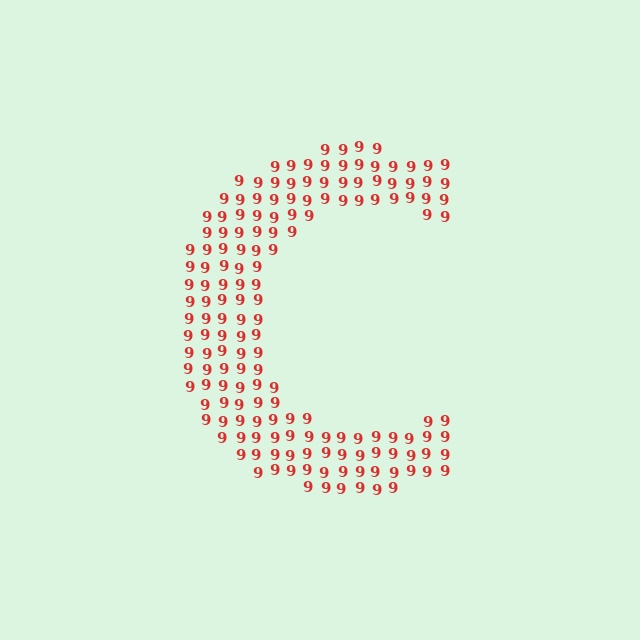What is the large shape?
The large shape is the letter C.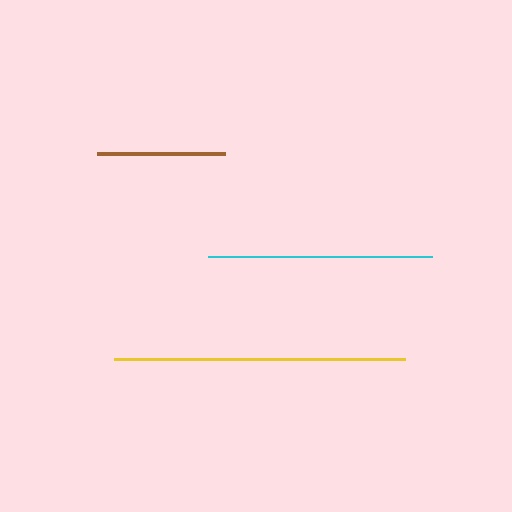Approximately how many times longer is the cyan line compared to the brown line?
The cyan line is approximately 1.7 times the length of the brown line.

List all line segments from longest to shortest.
From longest to shortest: yellow, cyan, brown.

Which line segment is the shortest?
The brown line is the shortest at approximately 129 pixels.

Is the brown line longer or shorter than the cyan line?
The cyan line is longer than the brown line.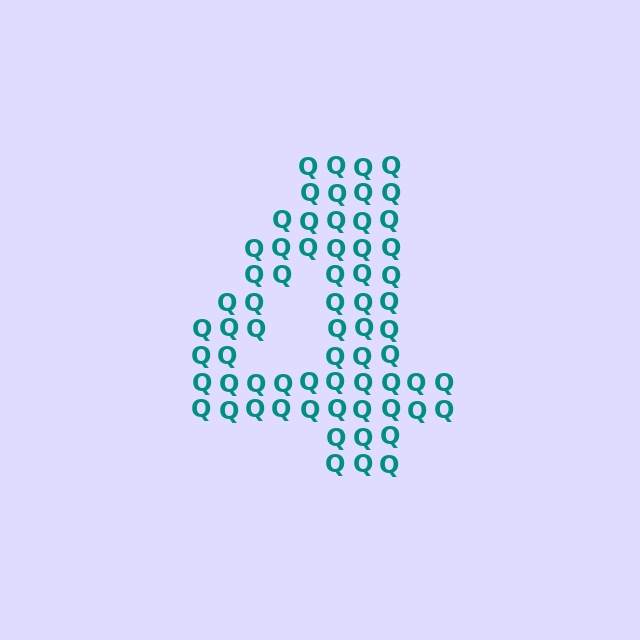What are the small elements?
The small elements are letter Q's.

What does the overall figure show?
The overall figure shows the digit 4.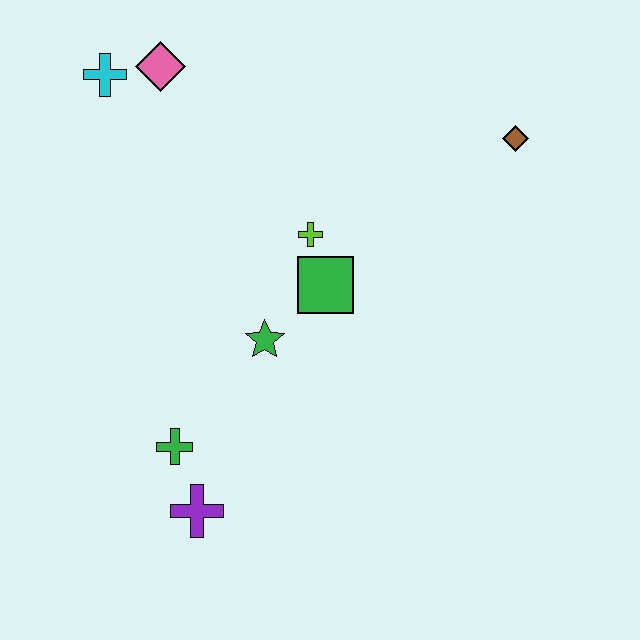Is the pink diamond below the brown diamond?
No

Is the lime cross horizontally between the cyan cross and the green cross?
No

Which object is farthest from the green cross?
The brown diamond is farthest from the green cross.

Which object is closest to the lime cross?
The green square is closest to the lime cross.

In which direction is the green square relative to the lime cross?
The green square is below the lime cross.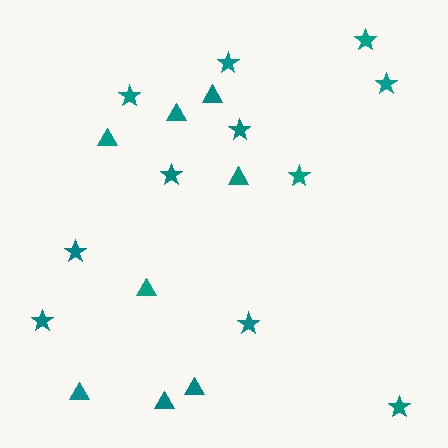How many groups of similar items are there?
There are 2 groups: one group of stars (11) and one group of triangles (8).